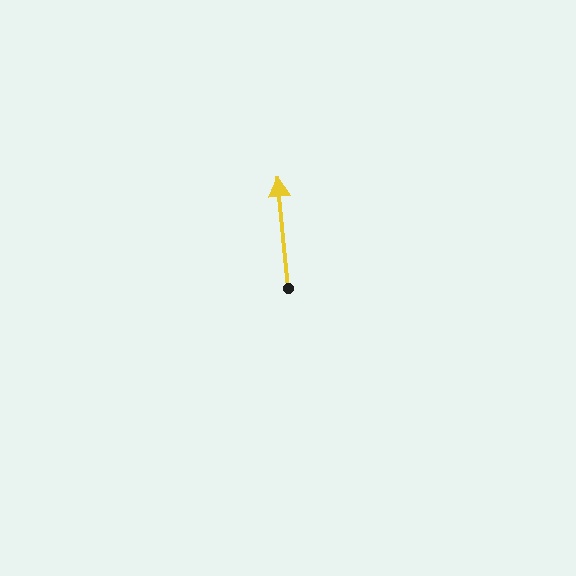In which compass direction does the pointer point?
North.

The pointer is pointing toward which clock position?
Roughly 12 o'clock.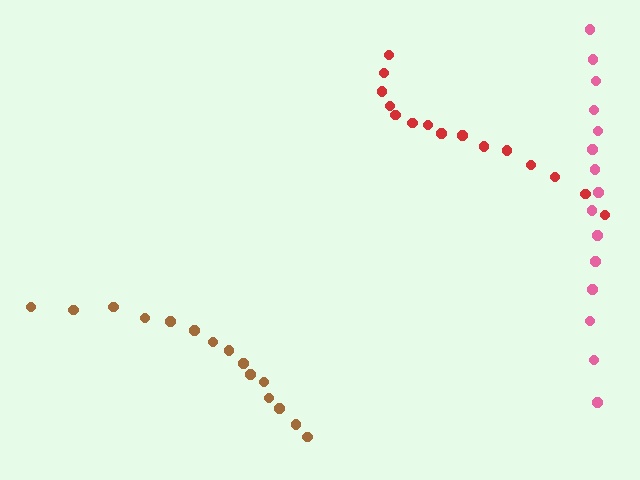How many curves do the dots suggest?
There are 3 distinct paths.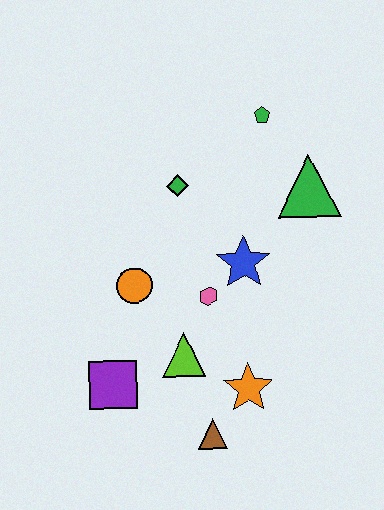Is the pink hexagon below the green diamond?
Yes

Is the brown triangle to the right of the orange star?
No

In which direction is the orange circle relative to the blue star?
The orange circle is to the left of the blue star.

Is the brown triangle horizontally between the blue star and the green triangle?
No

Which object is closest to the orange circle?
The pink hexagon is closest to the orange circle.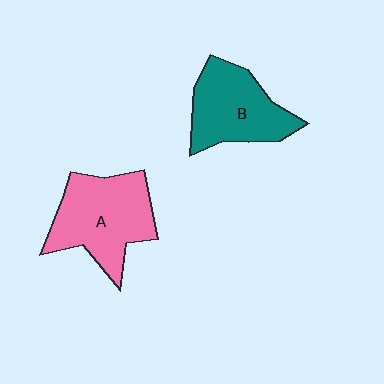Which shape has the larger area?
Shape A (pink).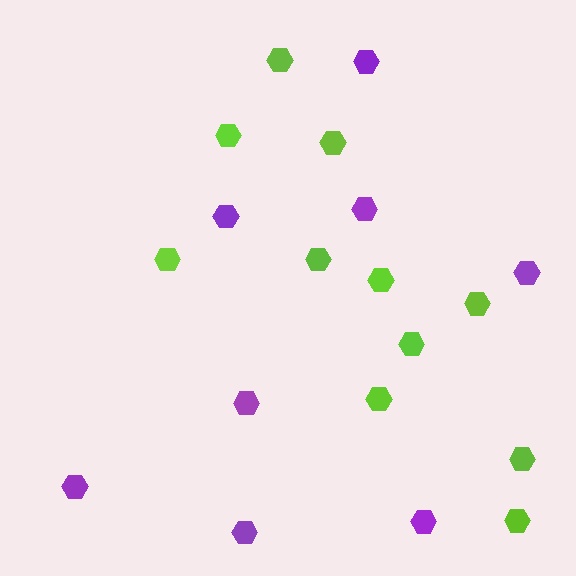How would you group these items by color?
There are 2 groups: one group of purple hexagons (8) and one group of lime hexagons (11).